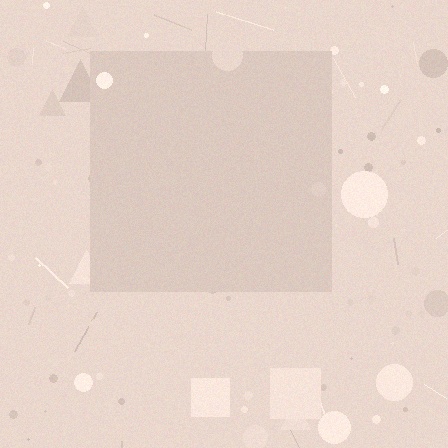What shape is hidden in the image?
A square is hidden in the image.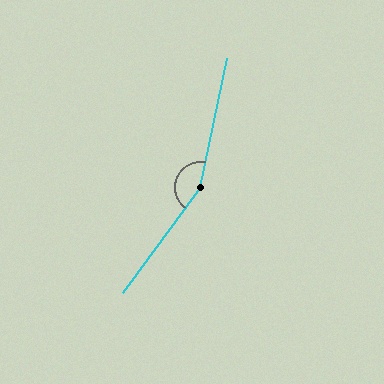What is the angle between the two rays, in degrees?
Approximately 155 degrees.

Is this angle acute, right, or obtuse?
It is obtuse.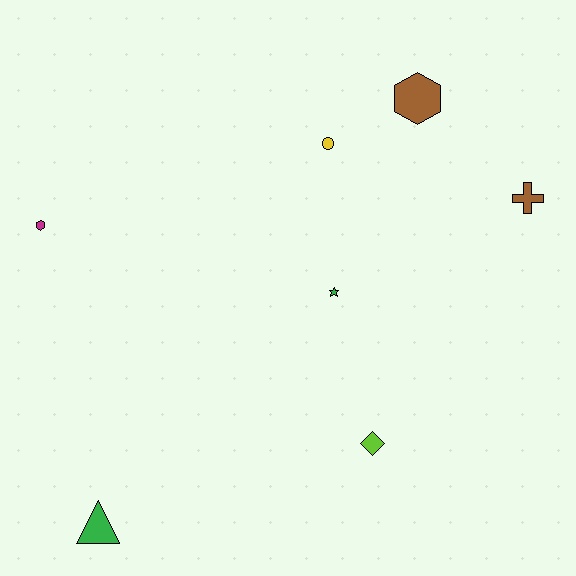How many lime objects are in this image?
There is 1 lime object.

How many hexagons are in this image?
There are 2 hexagons.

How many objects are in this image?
There are 7 objects.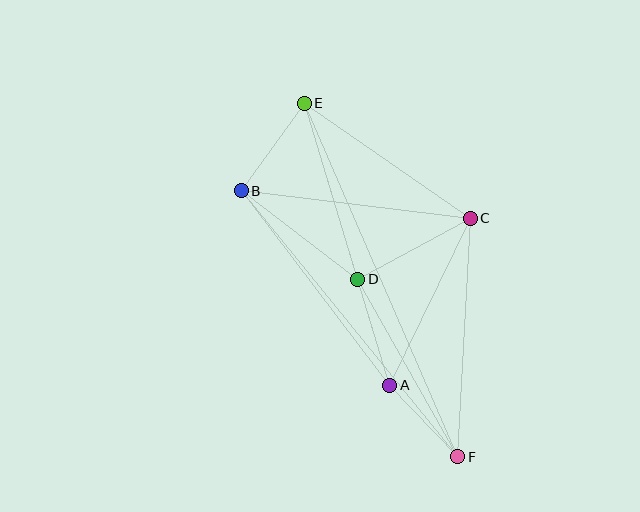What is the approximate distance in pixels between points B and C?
The distance between B and C is approximately 230 pixels.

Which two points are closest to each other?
Points A and F are closest to each other.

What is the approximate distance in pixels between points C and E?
The distance between C and E is approximately 202 pixels.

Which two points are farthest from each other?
Points E and F are farthest from each other.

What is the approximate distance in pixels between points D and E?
The distance between D and E is approximately 184 pixels.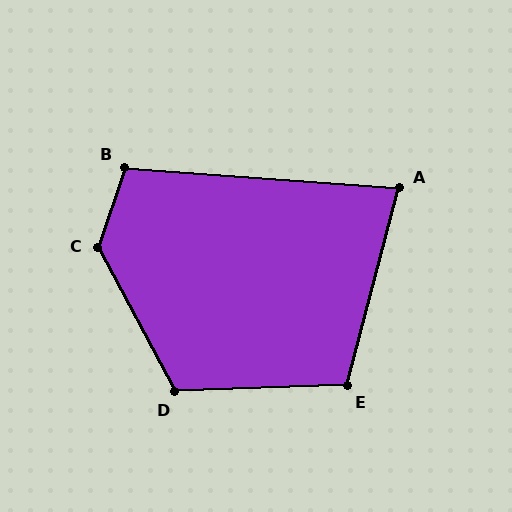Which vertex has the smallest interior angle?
A, at approximately 80 degrees.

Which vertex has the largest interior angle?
C, at approximately 134 degrees.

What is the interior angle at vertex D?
Approximately 116 degrees (obtuse).